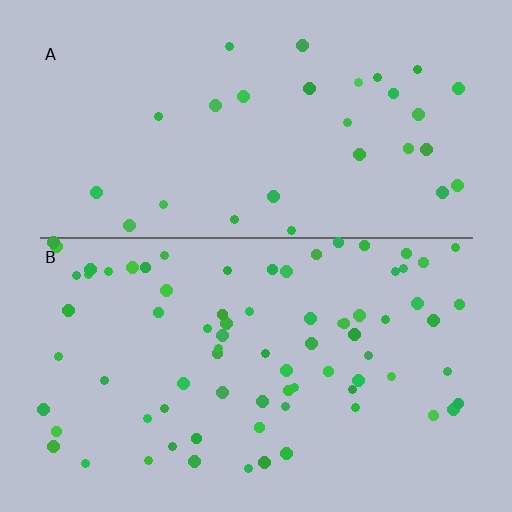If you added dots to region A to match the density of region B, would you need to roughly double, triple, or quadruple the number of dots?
Approximately triple.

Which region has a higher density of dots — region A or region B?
B (the bottom).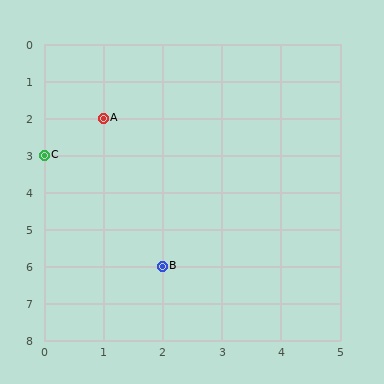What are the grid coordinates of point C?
Point C is at grid coordinates (0, 3).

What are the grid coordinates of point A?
Point A is at grid coordinates (1, 2).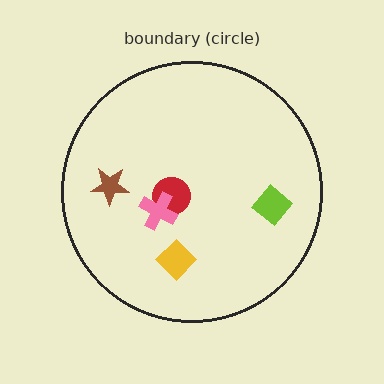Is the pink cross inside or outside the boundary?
Inside.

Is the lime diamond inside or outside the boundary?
Inside.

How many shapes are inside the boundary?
5 inside, 0 outside.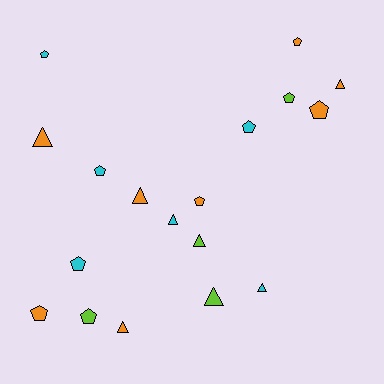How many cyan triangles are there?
There are 2 cyan triangles.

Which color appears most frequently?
Orange, with 8 objects.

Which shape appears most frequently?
Pentagon, with 10 objects.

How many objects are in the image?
There are 18 objects.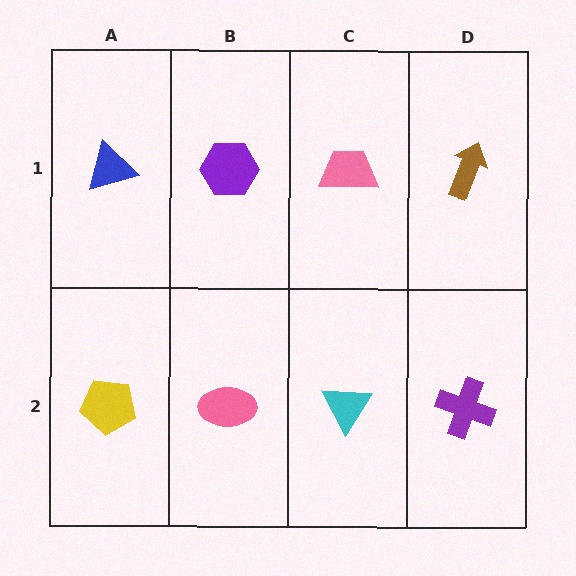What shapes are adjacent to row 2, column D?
A brown arrow (row 1, column D), a cyan triangle (row 2, column C).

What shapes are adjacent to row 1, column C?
A cyan triangle (row 2, column C), a purple hexagon (row 1, column B), a brown arrow (row 1, column D).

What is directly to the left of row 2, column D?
A cyan triangle.